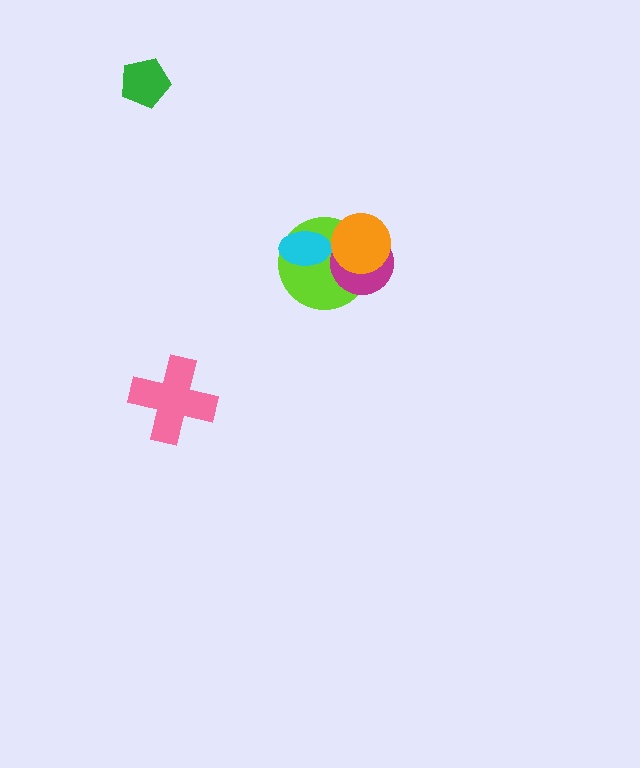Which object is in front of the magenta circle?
The orange circle is in front of the magenta circle.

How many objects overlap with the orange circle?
2 objects overlap with the orange circle.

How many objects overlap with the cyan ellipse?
1 object overlaps with the cyan ellipse.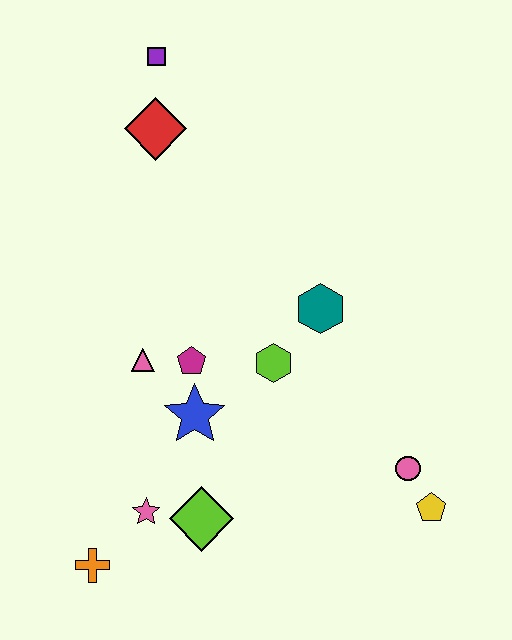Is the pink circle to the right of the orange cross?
Yes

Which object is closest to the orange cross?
The pink star is closest to the orange cross.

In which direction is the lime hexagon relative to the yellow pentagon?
The lime hexagon is to the left of the yellow pentagon.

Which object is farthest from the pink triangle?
The yellow pentagon is farthest from the pink triangle.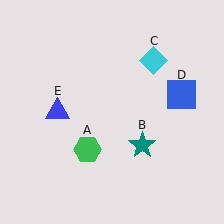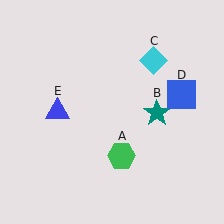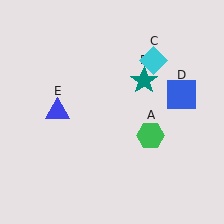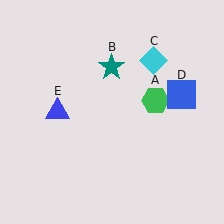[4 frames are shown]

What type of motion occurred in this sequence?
The green hexagon (object A), teal star (object B) rotated counterclockwise around the center of the scene.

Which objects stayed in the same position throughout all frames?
Cyan diamond (object C) and blue square (object D) and blue triangle (object E) remained stationary.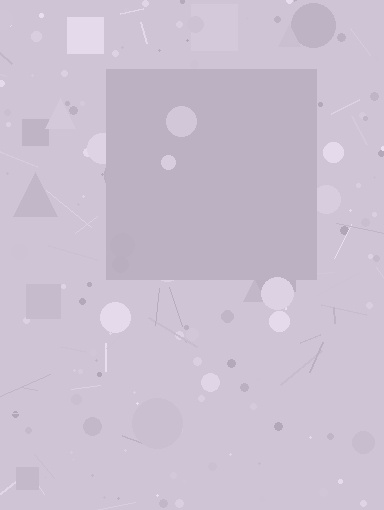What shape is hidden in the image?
A square is hidden in the image.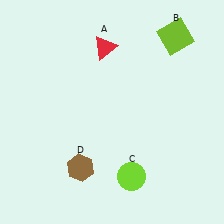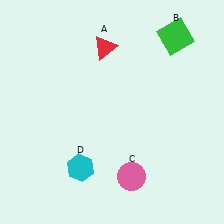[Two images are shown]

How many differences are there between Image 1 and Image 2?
There are 3 differences between the two images.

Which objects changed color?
B changed from lime to green. C changed from lime to pink. D changed from brown to cyan.